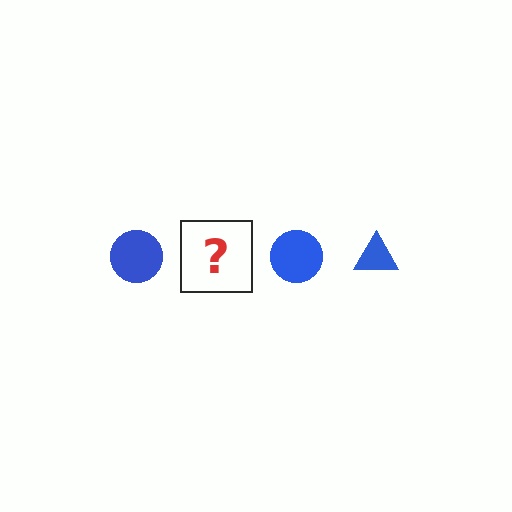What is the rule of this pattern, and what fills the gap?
The rule is that the pattern cycles through circle, triangle shapes in blue. The gap should be filled with a blue triangle.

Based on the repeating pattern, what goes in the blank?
The blank should be a blue triangle.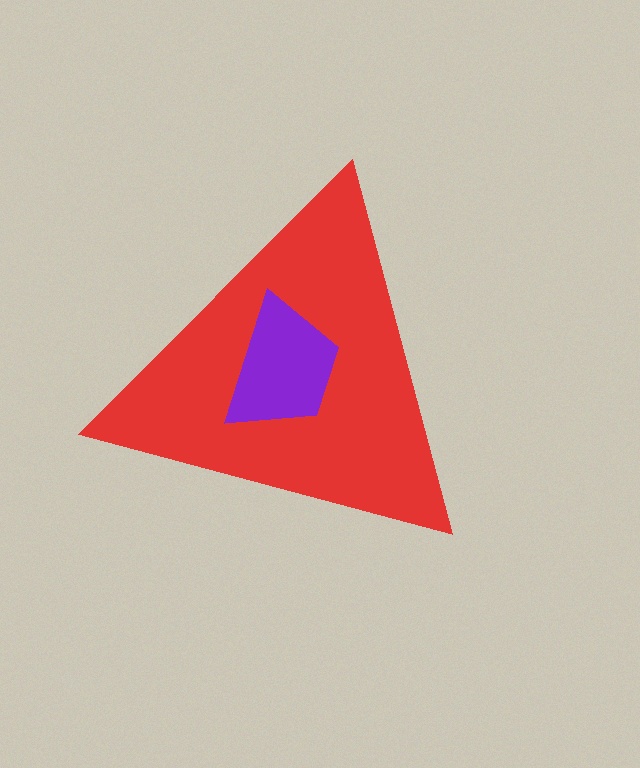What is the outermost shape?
The red triangle.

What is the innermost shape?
The purple trapezoid.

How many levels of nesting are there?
2.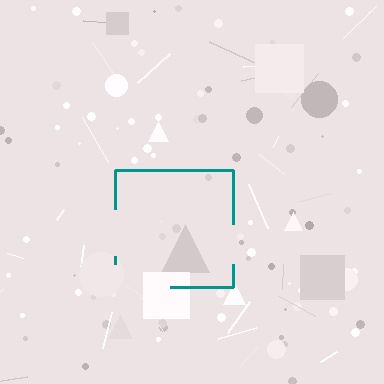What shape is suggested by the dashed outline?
The dashed outline suggests a square.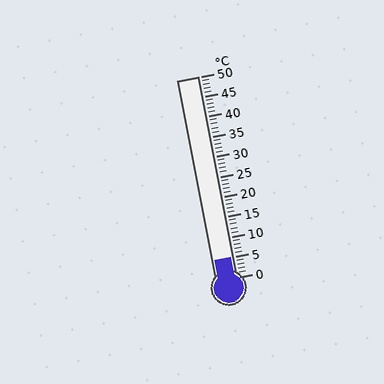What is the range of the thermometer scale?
The thermometer scale ranges from 0°C to 50°C.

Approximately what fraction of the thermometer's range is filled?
The thermometer is filled to approximately 10% of its range.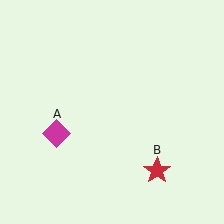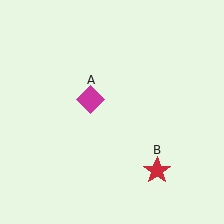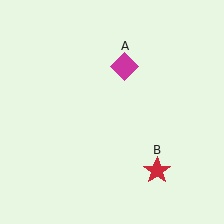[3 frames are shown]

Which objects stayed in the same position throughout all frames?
Red star (object B) remained stationary.